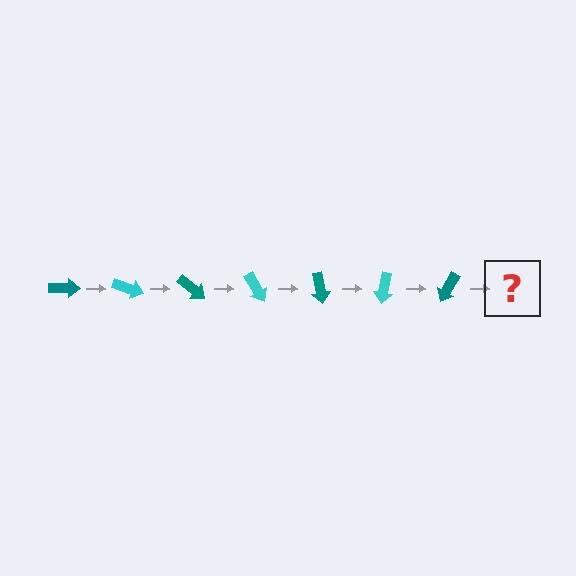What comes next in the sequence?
The next element should be a cyan arrow, rotated 140 degrees from the start.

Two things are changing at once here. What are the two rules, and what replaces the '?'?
The two rules are that it rotates 20 degrees each step and the color cycles through teal and cyan. The '?' should be a cyan arrow, rotated 140 degrees from the start.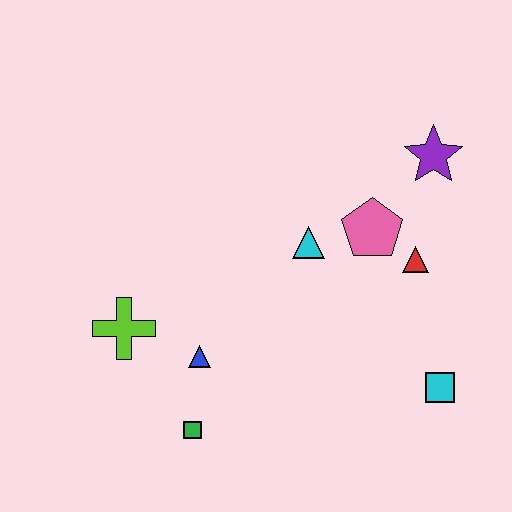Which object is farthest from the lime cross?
The purple star is farthest from the lime cross.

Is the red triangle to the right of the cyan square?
No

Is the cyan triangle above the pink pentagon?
No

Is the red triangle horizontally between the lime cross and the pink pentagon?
No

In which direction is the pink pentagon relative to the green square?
The pink pentagon is above the green square.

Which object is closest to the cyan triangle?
The pink pentagon is closest to the cyan triangle.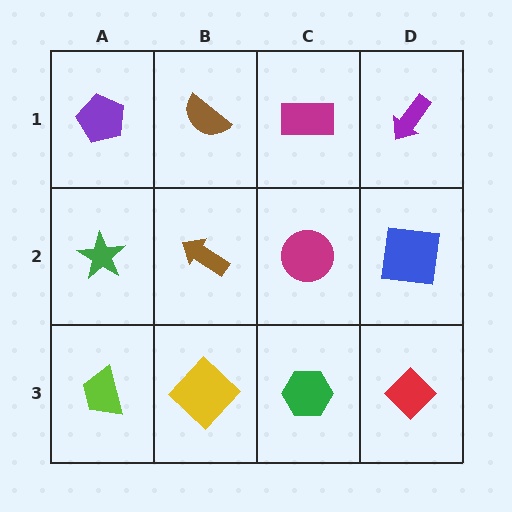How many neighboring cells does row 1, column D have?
2.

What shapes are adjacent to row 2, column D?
A purple arrow (row 1, column D), a red diamond (row 3, column D), a magenta circle (row 2, column C).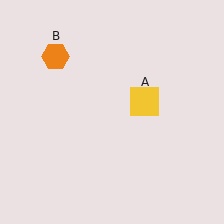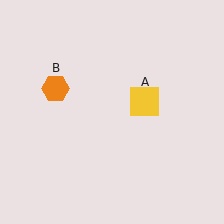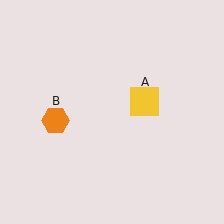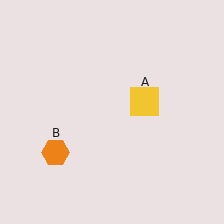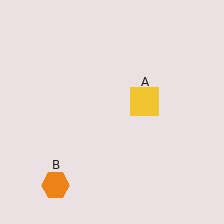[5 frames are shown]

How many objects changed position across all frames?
1 object changed position: orange hexagon (object B).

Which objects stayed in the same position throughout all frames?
Yellow square (object A) remained stationary.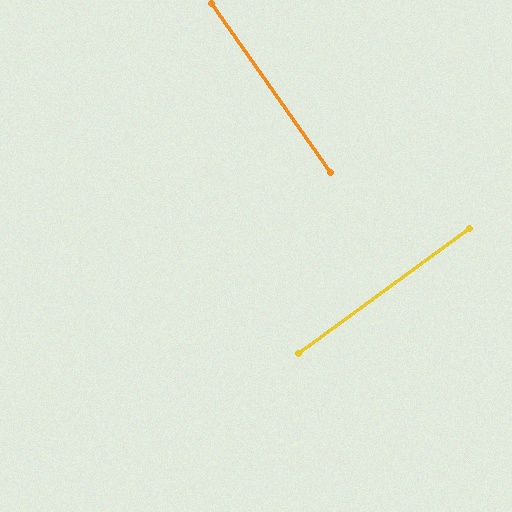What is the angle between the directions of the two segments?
Approximately 89 degrees.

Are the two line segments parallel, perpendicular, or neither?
Perpendicular — they meet at approximately 89°.